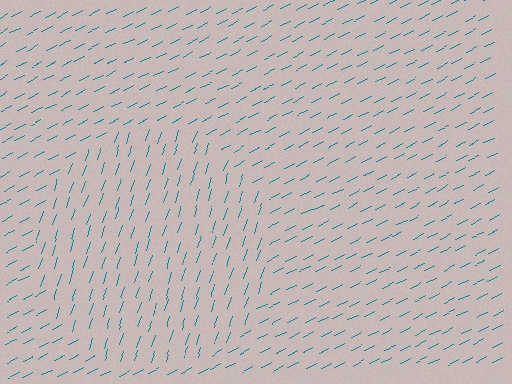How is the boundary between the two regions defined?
The boundary is defined purely by a change in line orientation (approximately 45 degrees difference). All lines are the same color and thickness.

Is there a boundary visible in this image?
Yes, there is a texture boundary formed by a change in line orientation.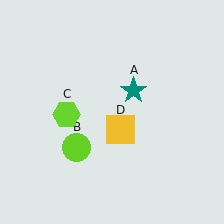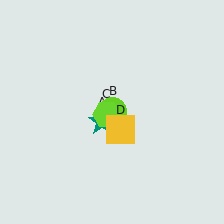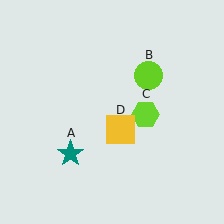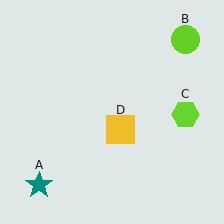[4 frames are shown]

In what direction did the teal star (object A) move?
The teal star (object A) moved down and to the left.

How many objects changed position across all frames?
3 objects changed position: teal star (object A), lime circle (object B), lime hexagon (object C).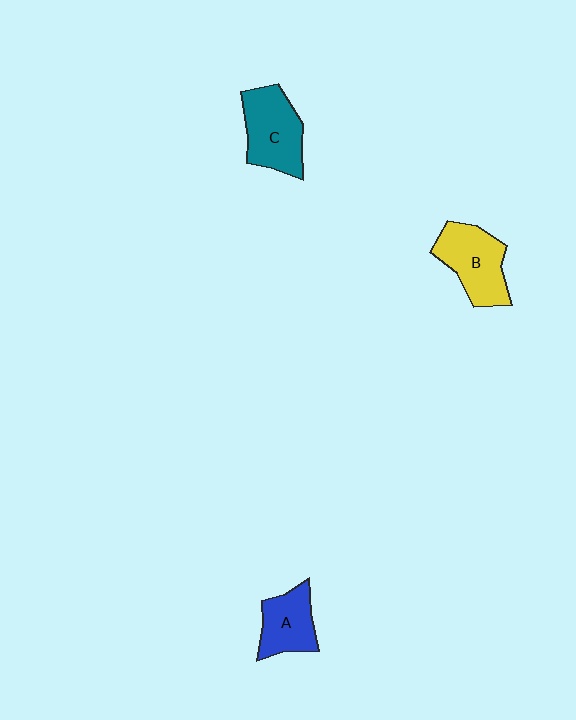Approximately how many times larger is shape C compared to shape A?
Approximately 1.3 times.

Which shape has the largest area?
Shape C (teal).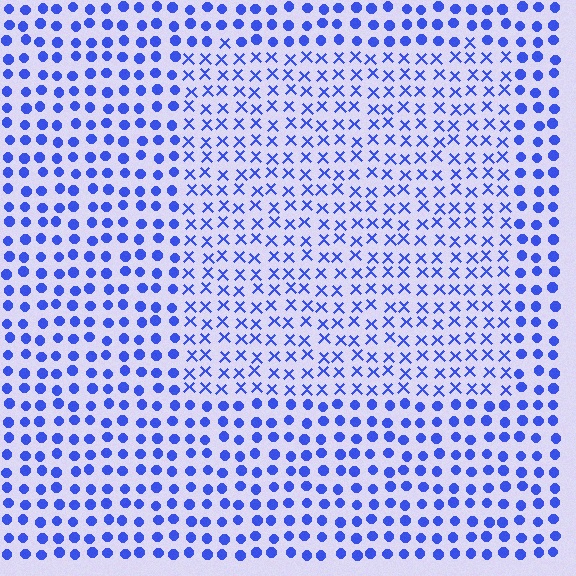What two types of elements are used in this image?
The image uses X marks inside the rectangle region and circles outside it.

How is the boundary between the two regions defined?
The boundary is defined by a change in element shape: X marks inside vs. circles outside. All elements share the same color and spacing.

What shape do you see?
I see a rectangle.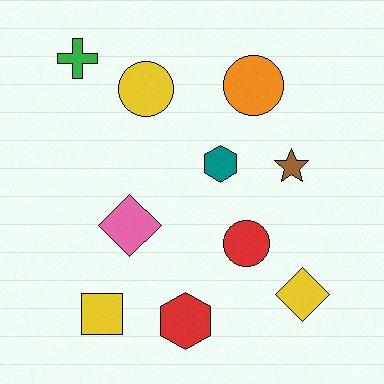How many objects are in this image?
There are 10 objects.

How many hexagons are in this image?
There are 2 hexagons.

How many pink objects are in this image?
There is 1 pink object.